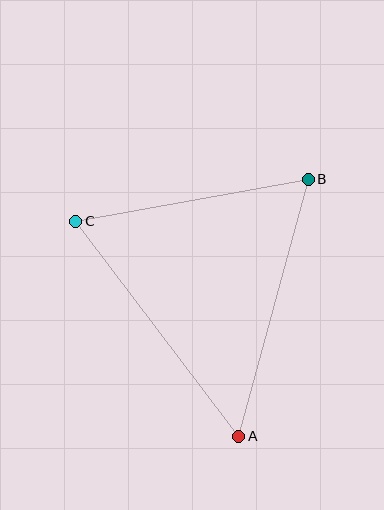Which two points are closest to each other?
Points B and C are closest to each other.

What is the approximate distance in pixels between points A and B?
The distance between A and B is approximately 266 pixels.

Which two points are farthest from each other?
Points A and C are farthest from each other.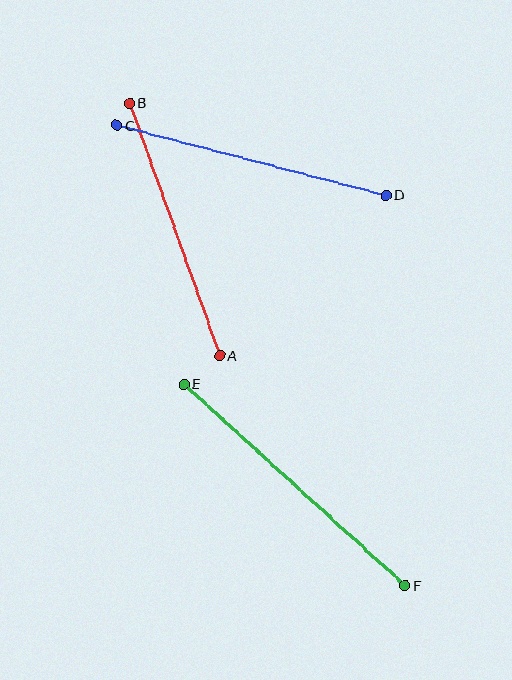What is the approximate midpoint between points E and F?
The midpoint is at approximately (294, 485) pixels.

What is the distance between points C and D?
The distance is approximately 278 pixels.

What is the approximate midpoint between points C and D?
The midpoint is at approximately (251, 160) pixels.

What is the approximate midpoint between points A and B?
The midpoint is at approximately (175, 229) pixels.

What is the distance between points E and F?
The distance is approximately 299 pixels.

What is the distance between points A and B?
The distance is approximately 268 pixels.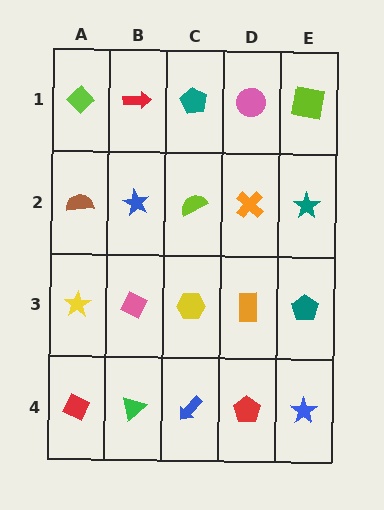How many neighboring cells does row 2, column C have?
4.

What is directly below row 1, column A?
A brown semicircle.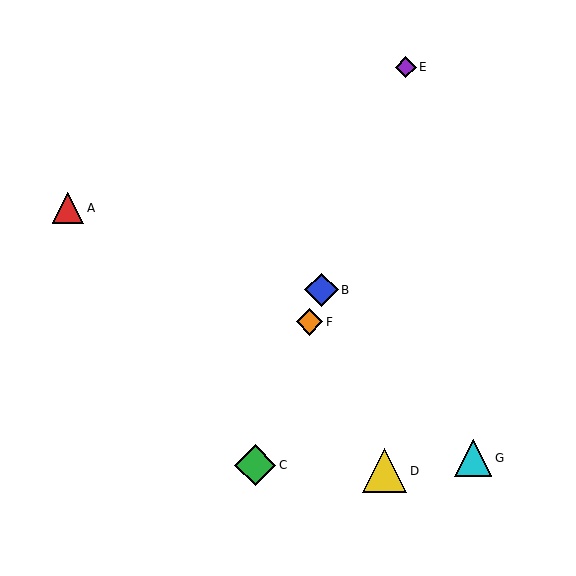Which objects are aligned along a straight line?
Objects B, C, E, F are aligned along a straight line.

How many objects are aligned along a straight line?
4 objects (B, C, E, F) are aligned along a straight line.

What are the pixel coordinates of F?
Object F is at (309, 322).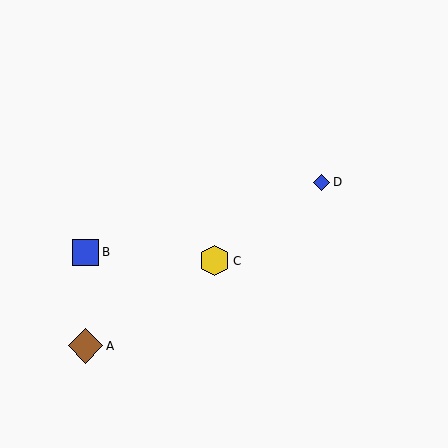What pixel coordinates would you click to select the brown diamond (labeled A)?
Click at (85, 346) to select the brown diamond A.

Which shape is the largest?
The brown diamond (labeled A) is the largest.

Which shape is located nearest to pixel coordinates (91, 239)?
The blue square (labeled B) at (86, 252) is nearest to that location.